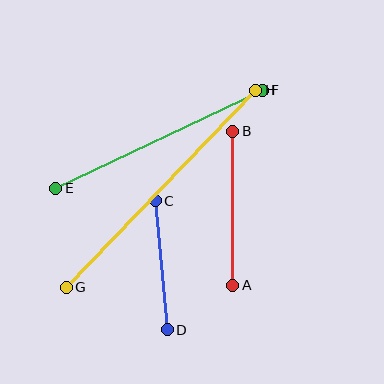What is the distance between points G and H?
The distance is approximately 274 pixels.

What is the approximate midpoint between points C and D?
The midpoint is at approximately (161, 265) pixels.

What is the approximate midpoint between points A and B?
The midpoint is at approximately (233, 208) pixels.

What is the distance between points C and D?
The distance is approximately 130 pixels.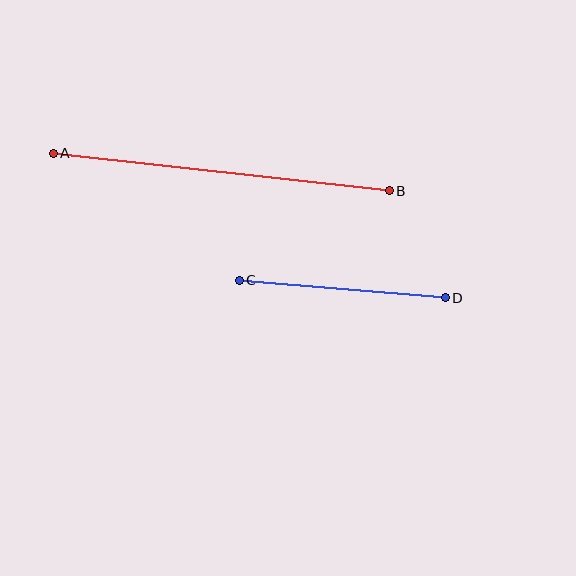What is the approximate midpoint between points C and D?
The midpoint is at approximately (342, 289) pixels.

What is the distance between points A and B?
The distance is approximately 338 pixels.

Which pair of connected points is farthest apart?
Points A and B are farthest apart.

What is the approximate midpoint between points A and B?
The midpoint is at approximately (221, 172) pixels.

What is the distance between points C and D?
The distance is approximately 207 pixels.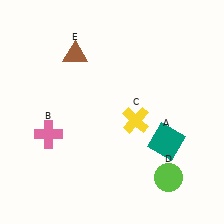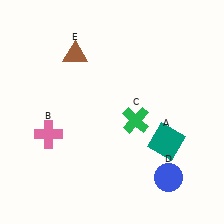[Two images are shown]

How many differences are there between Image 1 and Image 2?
There are 2 differences between the two images.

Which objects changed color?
C changed from yellow to green. D changed from lime to blue.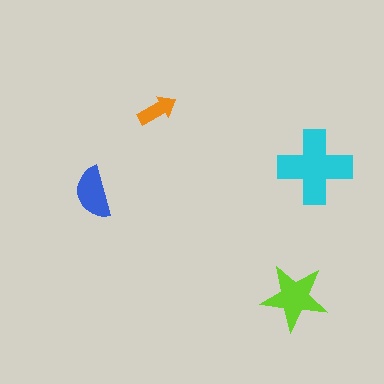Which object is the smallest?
The orange arrow.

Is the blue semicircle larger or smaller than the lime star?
Smaller.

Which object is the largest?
The cyan cross.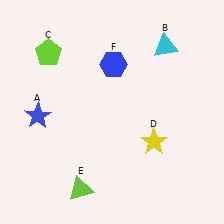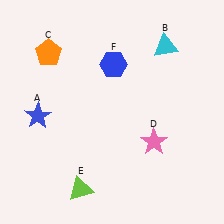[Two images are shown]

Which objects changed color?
C changed from lime to orange. D changed from yellow to pink.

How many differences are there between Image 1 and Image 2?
There are 2 differences between the two images.